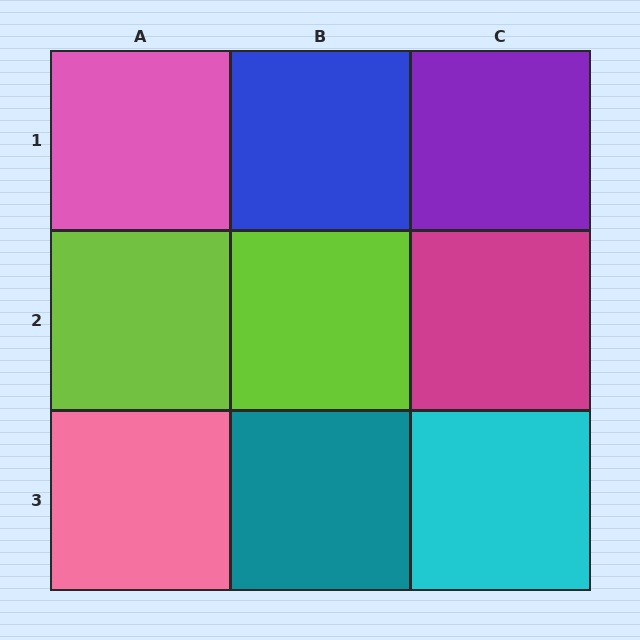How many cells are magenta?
1 cell is magenta.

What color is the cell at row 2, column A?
Lime.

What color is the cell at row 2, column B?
Lime.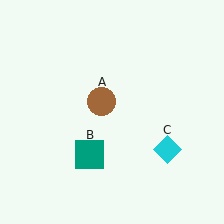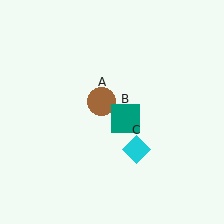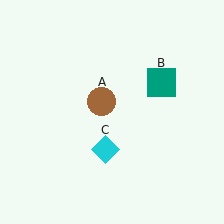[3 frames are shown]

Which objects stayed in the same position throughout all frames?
Brown circle (object A) remained stationary.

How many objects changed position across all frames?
2 objects changed position: teal square (object B), cyan diamond (object C).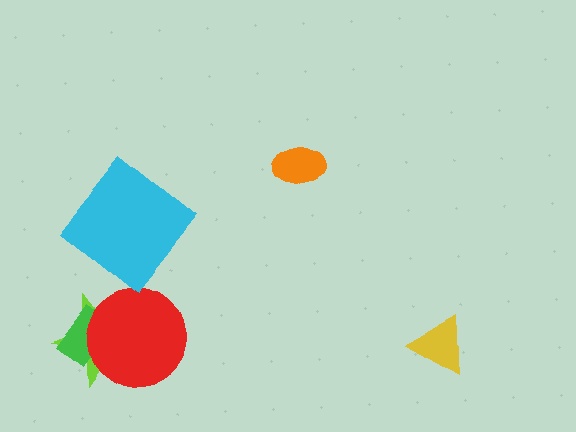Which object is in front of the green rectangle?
The red circle is in front of the green rectangle.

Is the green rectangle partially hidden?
Yes, it is partially covered by another shape.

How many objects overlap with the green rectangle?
2 objects overlap with the green rectangle.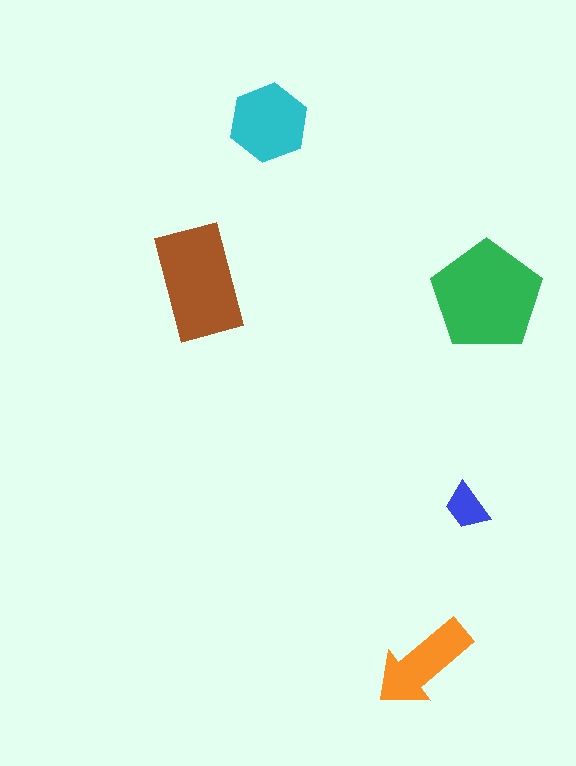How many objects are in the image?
There are 5 objects in the image.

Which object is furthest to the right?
The green pentagon is rightmost.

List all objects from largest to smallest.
The green pentagon, the brown rectangle, the cyan hexagon, the orange arrow, the blue trapezoid.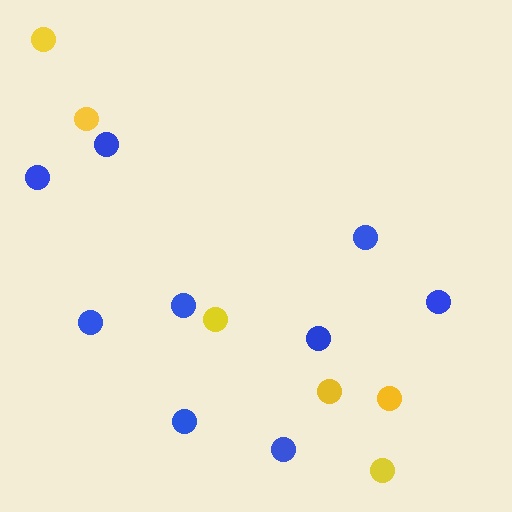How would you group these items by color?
There are 2 groups: one group of blue circles (9) and one group of yellow circles (6).